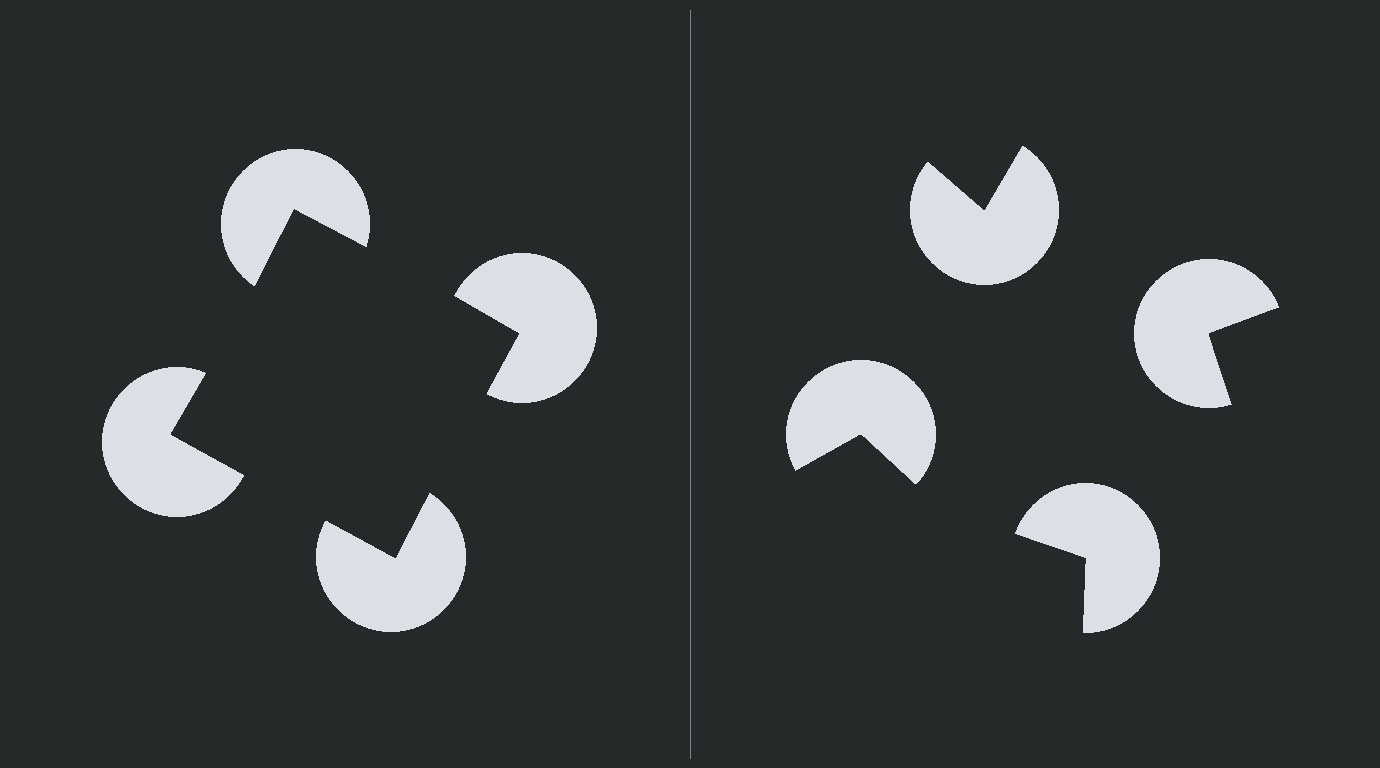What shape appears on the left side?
An illusory square.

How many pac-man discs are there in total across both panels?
8 — 4 on each side.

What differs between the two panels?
The pac-man discs are positioned identically on both sides; only the wedge orientations differ. On the left they align to a square; on the right they are misaligned.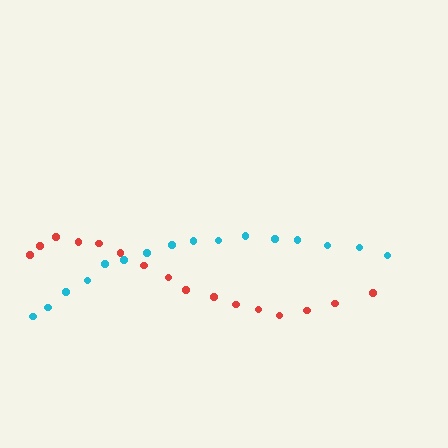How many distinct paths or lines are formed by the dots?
There are 2 distinct paths.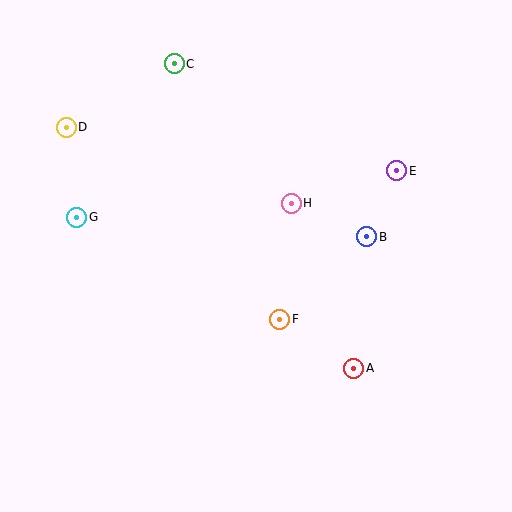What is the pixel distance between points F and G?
The distance between F and G is 227 pixels.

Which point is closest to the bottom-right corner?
Point A is closest to the bottom-right corner.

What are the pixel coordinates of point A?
Point A is at (354, 368).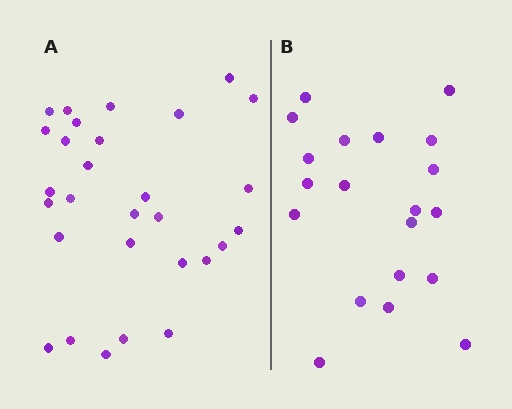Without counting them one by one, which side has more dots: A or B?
Region A (the left region) has more dots.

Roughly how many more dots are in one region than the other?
Region A has roughly 8 or so more dots than region B.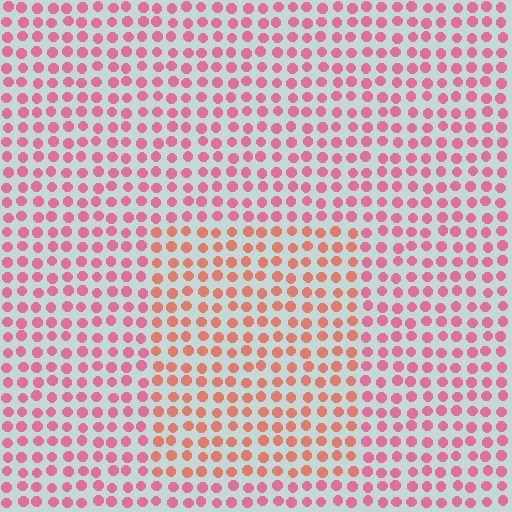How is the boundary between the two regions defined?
The boundary is defined purely by a slight shift in hue (about 29 degrees). Spacing, size, and orientation are identical on both sides.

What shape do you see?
I see a rectangle.